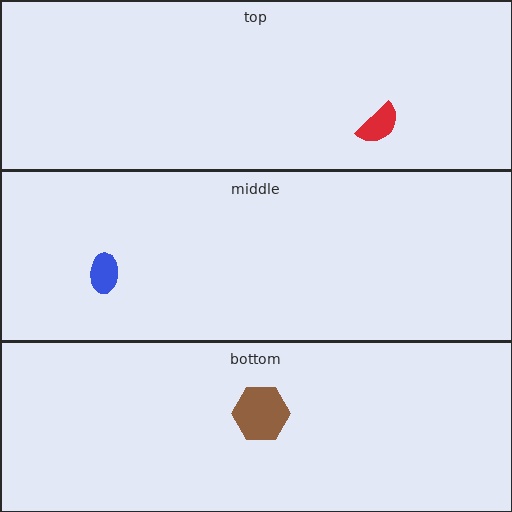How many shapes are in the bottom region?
1.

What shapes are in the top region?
The red semicircle.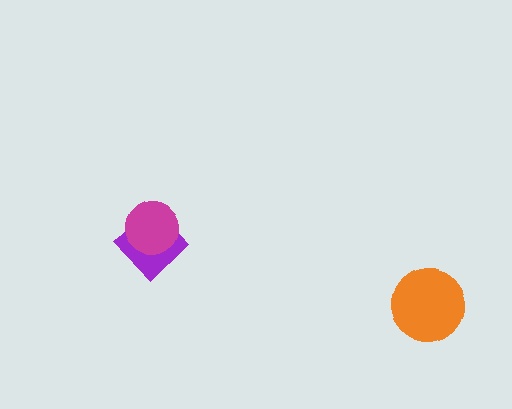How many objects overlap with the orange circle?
0 objects overlap with the orange circle.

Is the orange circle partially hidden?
No, no other shape covers it.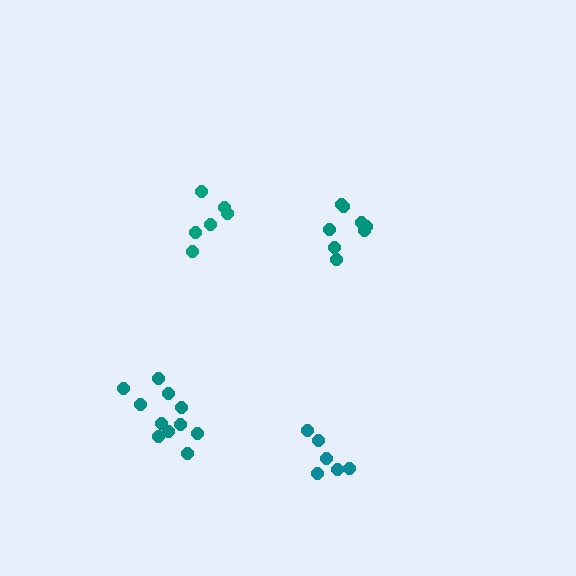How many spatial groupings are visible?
There are 4 spatial groupings.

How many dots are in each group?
Group 1: 11 dots, Group 2: 6 dots, Group 3: 8 dots, Group 4: 6 dots (31 total).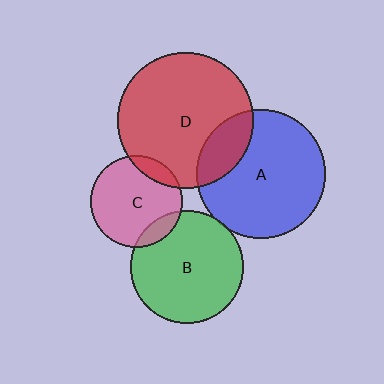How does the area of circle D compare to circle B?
Approximately 1.5 times.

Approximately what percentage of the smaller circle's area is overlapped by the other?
Approximately 20%.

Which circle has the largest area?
Circle D (red).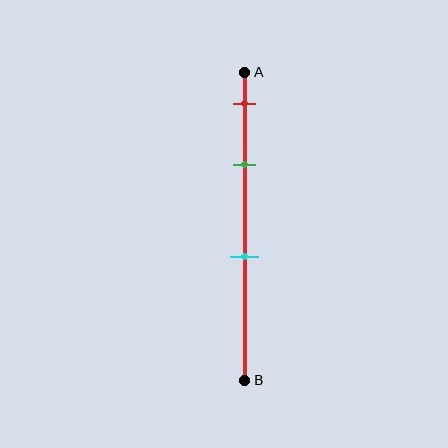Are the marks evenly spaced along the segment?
No, the marks are not evenly spaced.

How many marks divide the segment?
There are 3 marks dividing the segment.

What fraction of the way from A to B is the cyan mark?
The cyan mark is approximately 60% (0.6) of the way from A to B.